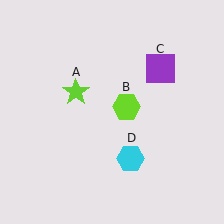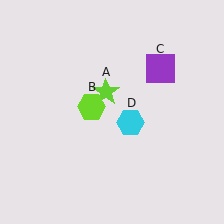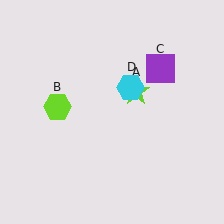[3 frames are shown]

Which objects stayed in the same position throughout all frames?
Purple square (object C) remained stationary.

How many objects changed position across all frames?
3 objects changed position: lime star (object A), lime hexagon (object B), cyan hexagon (object D).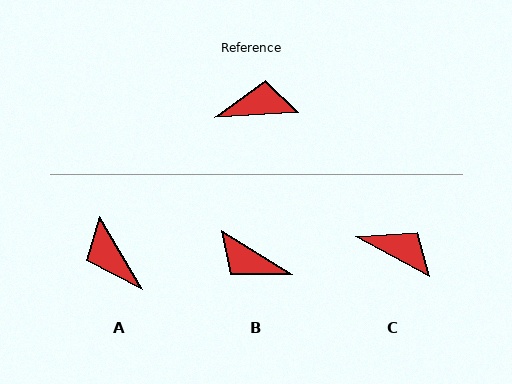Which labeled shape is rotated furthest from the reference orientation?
B, about 144 degrees away.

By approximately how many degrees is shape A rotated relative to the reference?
Approximately 117 degrees counter-clockwise.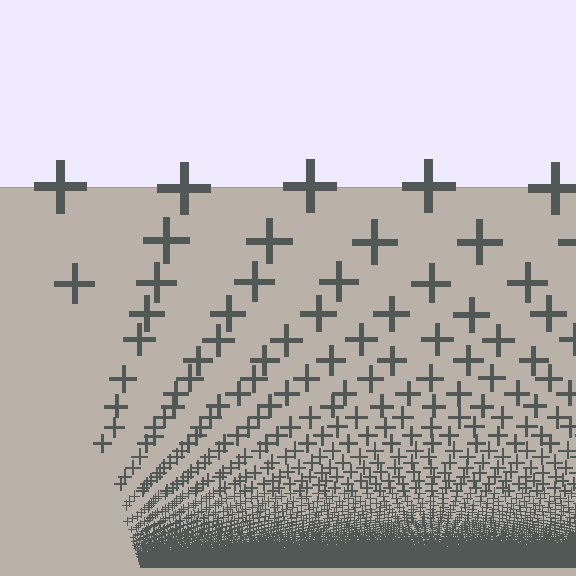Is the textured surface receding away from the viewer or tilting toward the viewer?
The surface appears to tilt toward the viewer. Texture elements get larger and sparser toward the top.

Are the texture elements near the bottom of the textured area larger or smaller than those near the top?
Smaller. The gradient is inverted — elements near the bottom are smaller and denser.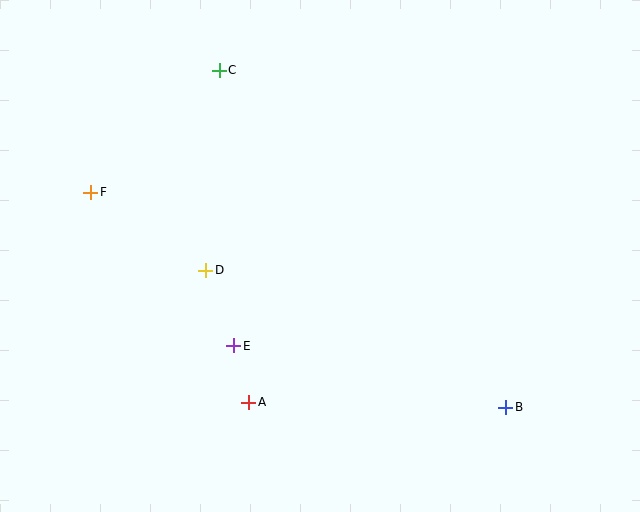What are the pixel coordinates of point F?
Point F is at (91, 192).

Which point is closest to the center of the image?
Point D at (206, 270) is closest to the center.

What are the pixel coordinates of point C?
Point C is at (219, 70).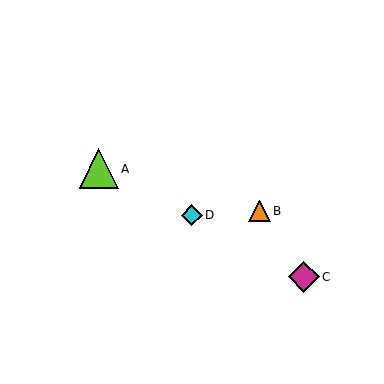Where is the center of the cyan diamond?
The center of the cyan diamond is at (192, 215).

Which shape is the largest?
The lime triangle (labeled A) is the largest.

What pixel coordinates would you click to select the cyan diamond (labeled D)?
Click at (192, 215) to select the cyan diamond D.